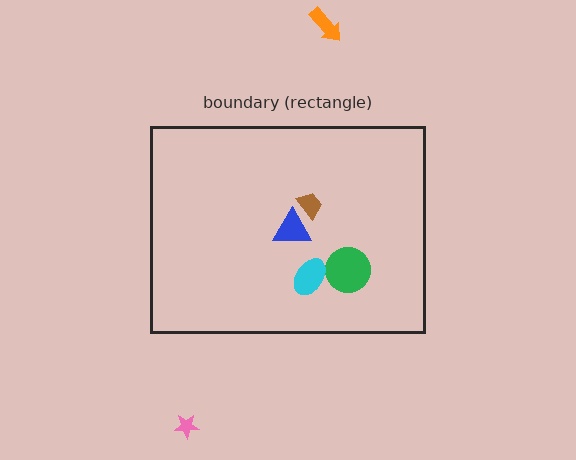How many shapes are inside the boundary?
4 inside, 2 outside.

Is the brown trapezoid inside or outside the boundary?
Inside.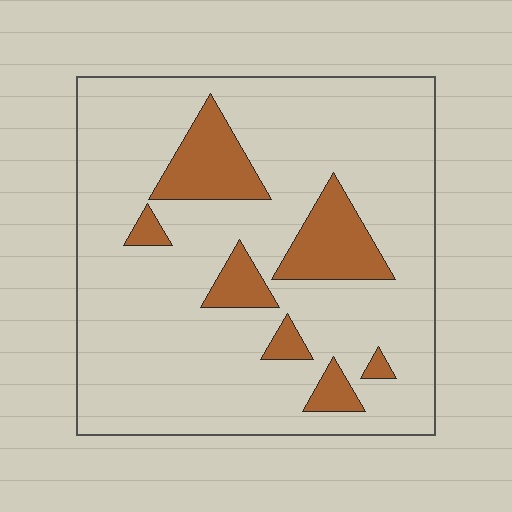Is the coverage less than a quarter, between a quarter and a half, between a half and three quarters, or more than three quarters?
Less than a quarter.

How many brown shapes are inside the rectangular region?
7.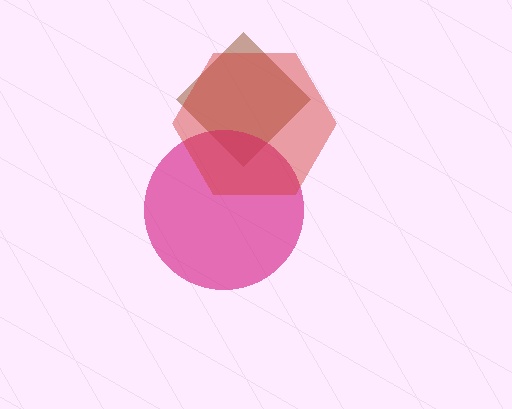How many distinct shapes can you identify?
There are 3 distinct shapes: a brown diamond, a magenta circle, a red hexagon.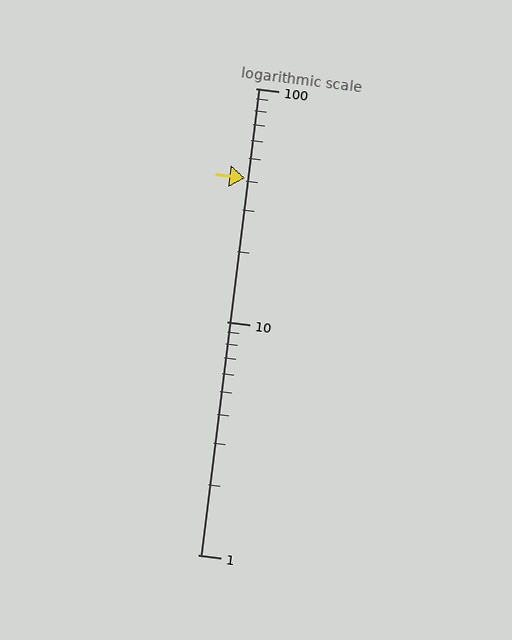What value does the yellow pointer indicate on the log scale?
The pointer indicates approximately 41.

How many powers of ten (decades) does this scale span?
The scale spans 2 decades, from 1 to 100.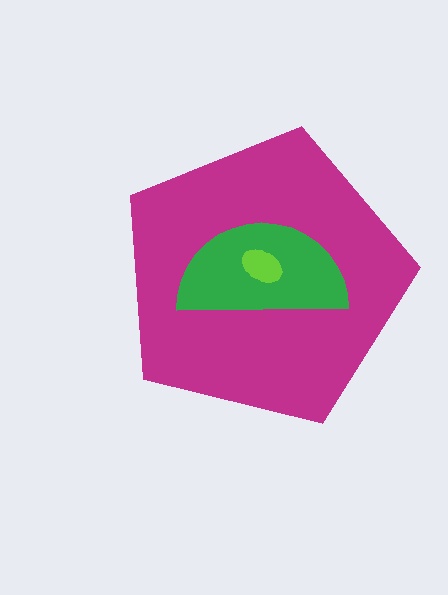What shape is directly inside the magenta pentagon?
The green semicircle.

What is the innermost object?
The lime ellipse.